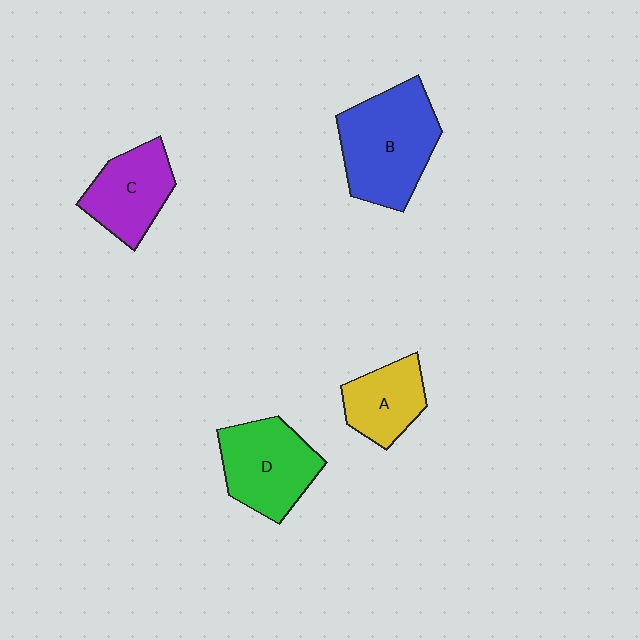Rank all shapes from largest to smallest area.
From largest to smallest: B (blue), D (green), C (purple), A (yellow).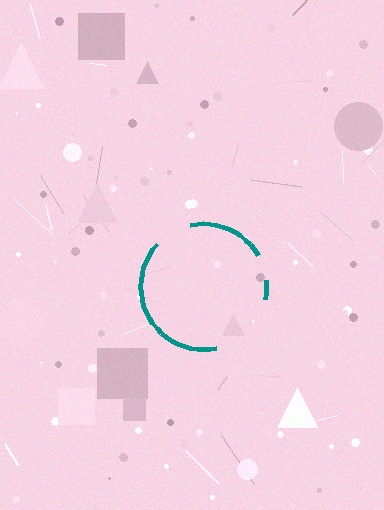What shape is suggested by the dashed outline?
The dashed outline suggests a circle.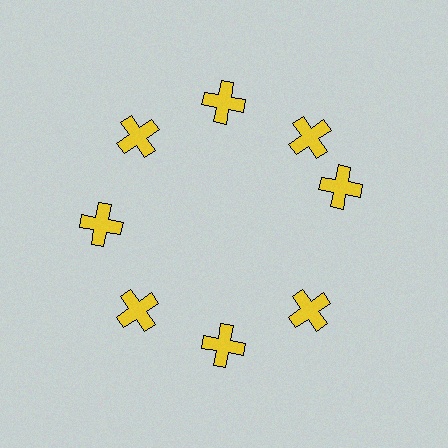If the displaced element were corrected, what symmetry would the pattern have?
It would have 8-fold rotational symmetry — the pattern would map onto itself every 45 degrees.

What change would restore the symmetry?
The symmetry would be restored by rotating it back into even spacing with its neighbors so that all 8 crosses sit at equal angles and equal distance from the center.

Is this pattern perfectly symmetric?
No. The 8 yellow crosses are arranged in a ring, but one element near the 3 o'clock position is rotated out of alignment along the ring, breaking the 8-fold rotational symmetry.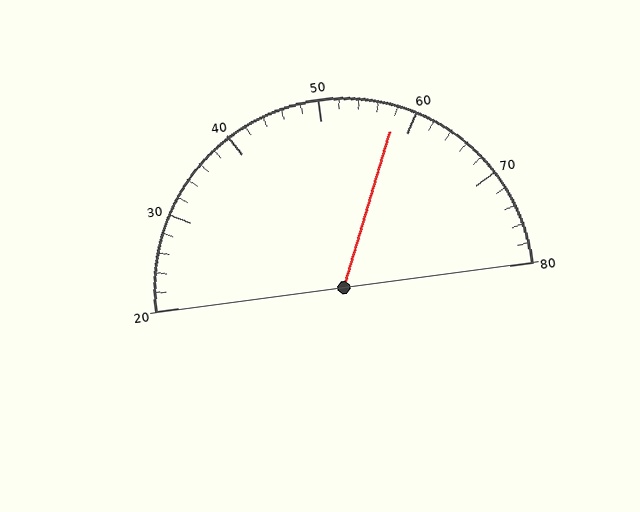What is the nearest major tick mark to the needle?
The nearest major tick mark is 60.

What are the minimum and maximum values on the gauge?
The gauge ranges from 20 to 80.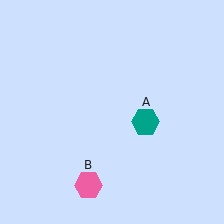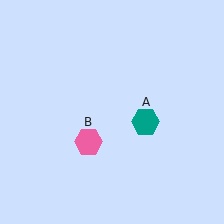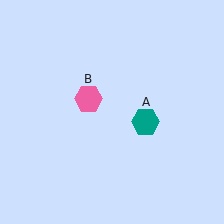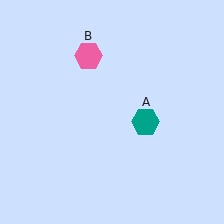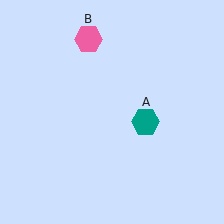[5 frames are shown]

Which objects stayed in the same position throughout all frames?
Teal hexagon (object A) remained stationary.